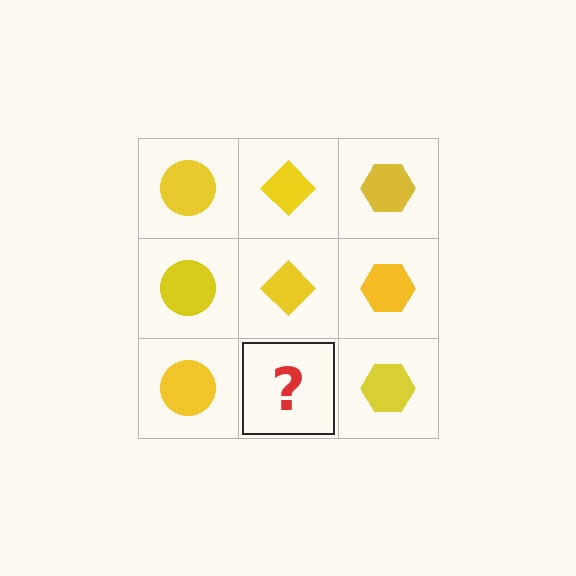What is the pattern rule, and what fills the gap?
The rule is that each column has a consistent shape. The gap should be filled with a yellow diamond.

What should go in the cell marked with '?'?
The missing cell should contain a yellow diamond.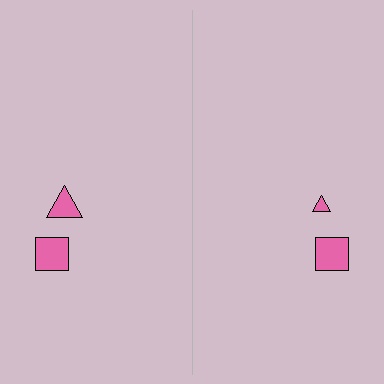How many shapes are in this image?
There are 4 shapes in this image.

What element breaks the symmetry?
The pink triangle on the right side has a different size than its mirror counterpart.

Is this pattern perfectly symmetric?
No, the pattern is not perfectly symmetric. The pink triangle on the right side has a different size than its mirror counterpart.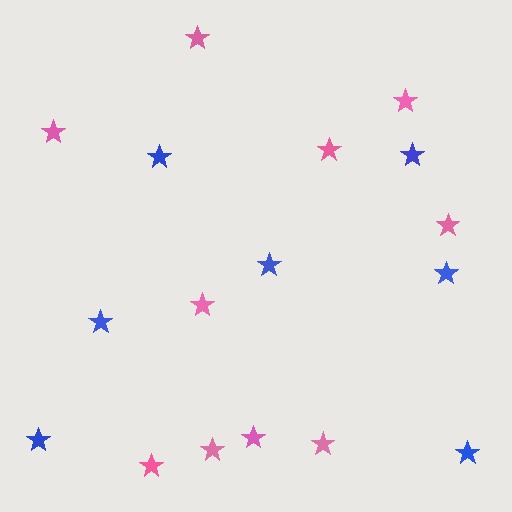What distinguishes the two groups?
There are 2 groups: one group of pink stars (10) and one group of blue stars (7).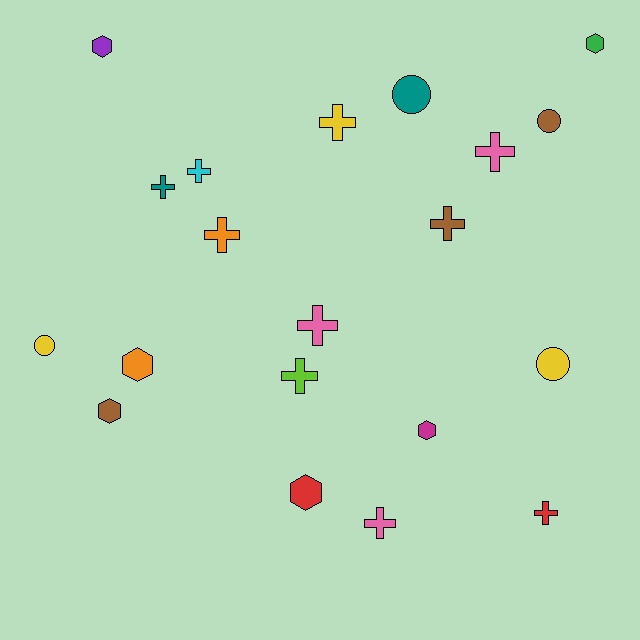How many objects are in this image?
There are 20 objects.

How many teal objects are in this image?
There are 2 teal objects.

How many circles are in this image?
There are 4 circles.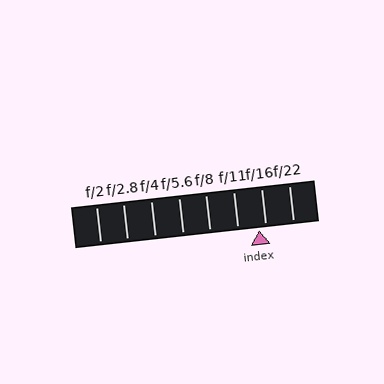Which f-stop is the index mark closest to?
The index mark is closest to f/16.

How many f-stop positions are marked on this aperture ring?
There are 8 f-stop positions marked.